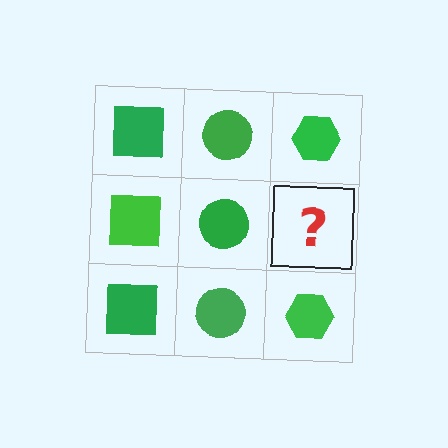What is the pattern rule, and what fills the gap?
The rule is that each column has a consistent shape. The gap should be filled with a green hexagon.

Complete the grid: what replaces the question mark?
The question mark should be replaced with a green hexagon.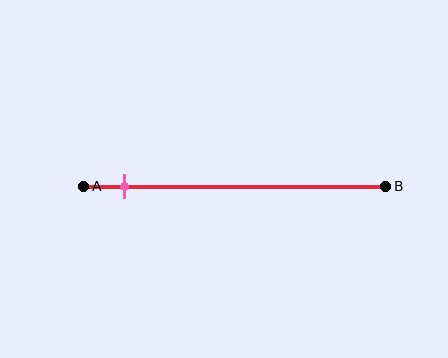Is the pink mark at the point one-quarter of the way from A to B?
No, the mark is at about 15% from A, not at the 25% one-quarter point.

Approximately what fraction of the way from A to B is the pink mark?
The pink mark is approximately 15% of the way from A to B.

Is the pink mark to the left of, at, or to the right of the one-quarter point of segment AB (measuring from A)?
The pink mark is to the left of the one-quarter point of segment AB.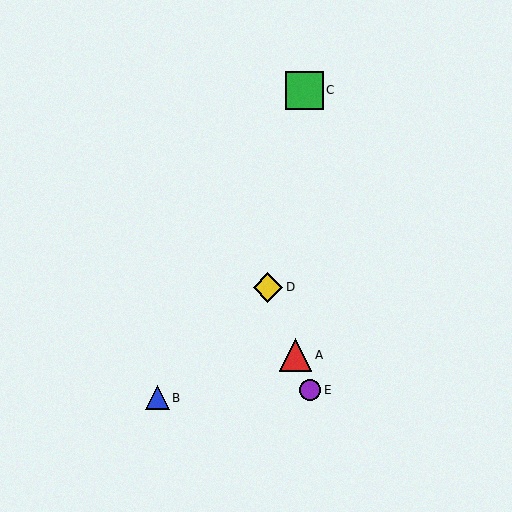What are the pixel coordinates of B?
Object B is at (157, 398).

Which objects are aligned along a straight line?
Objects A, D, E are aligned along a straight line.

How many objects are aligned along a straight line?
3 objects (A, D, E) are aligned along a straight line.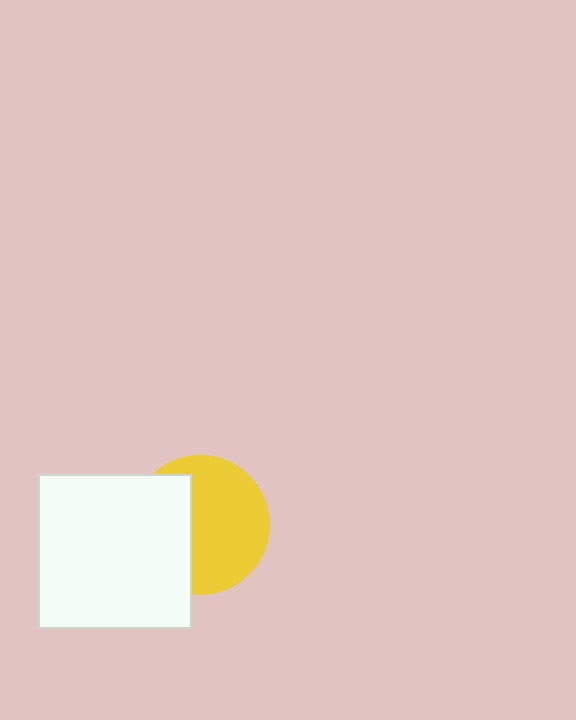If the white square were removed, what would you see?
You would see the complete yellow circle.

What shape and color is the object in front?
The object in front is a white square.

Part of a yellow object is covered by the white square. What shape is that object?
It is a circle.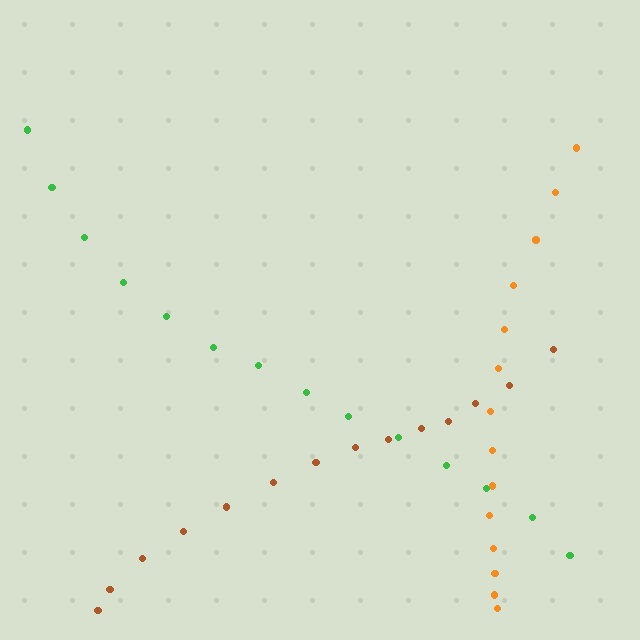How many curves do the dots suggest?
There are 3 distinct paths.